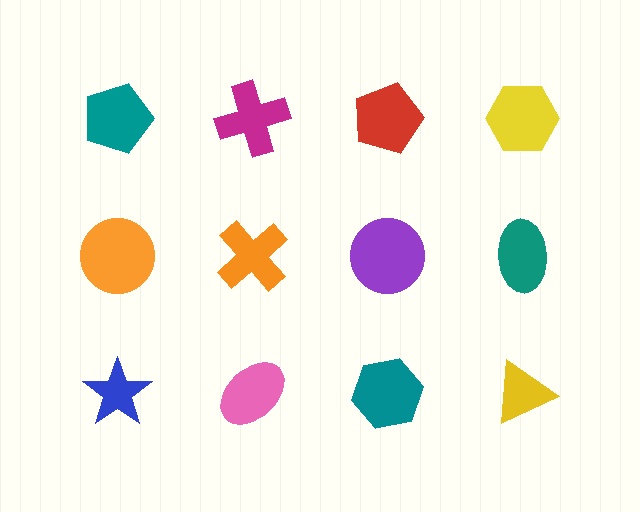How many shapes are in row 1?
4 shapes.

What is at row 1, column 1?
A teal pentagon.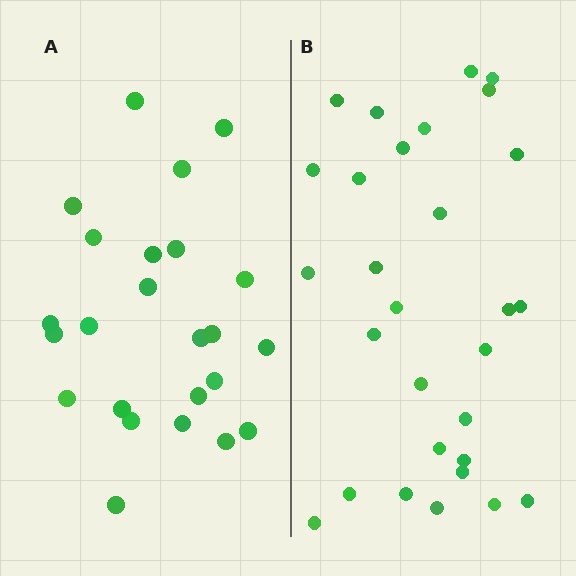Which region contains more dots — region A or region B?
Region B (the right region) has more dots.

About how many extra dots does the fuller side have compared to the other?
Region B has about 5 more dots than region A.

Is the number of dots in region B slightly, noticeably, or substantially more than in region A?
Region B has only slightly more — the two regions are fairly close. The ratio is roughly 1.2 to 1.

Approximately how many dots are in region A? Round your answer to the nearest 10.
About 20 dots. (The exact count is 24, which rounds to 20.)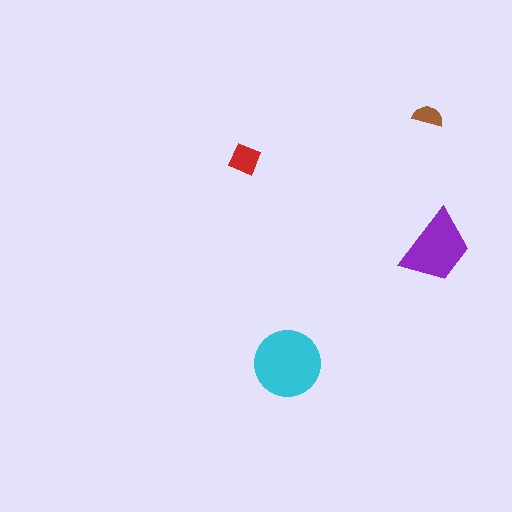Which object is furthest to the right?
The purple trapezoid is rightmost.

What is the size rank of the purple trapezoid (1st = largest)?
2nd.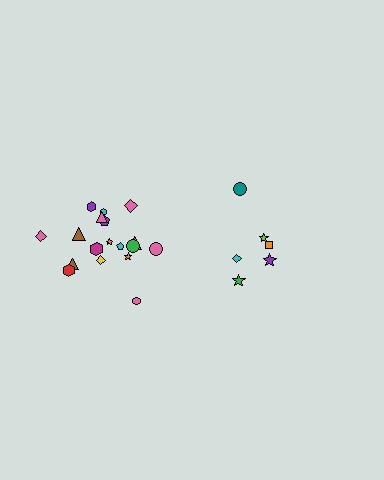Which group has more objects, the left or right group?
The left group.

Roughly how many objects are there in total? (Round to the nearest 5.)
Roughly 25 objects in total.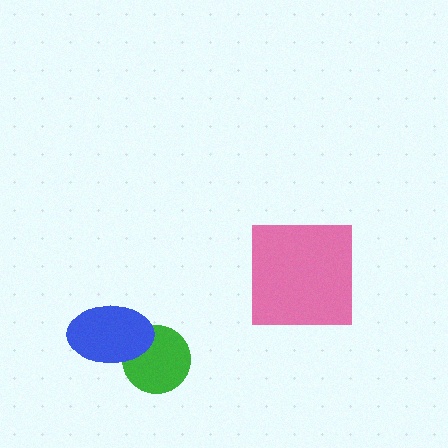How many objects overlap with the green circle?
1 object overlaps with the green circle.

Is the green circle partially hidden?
Yes, it is partially covered by another shape.